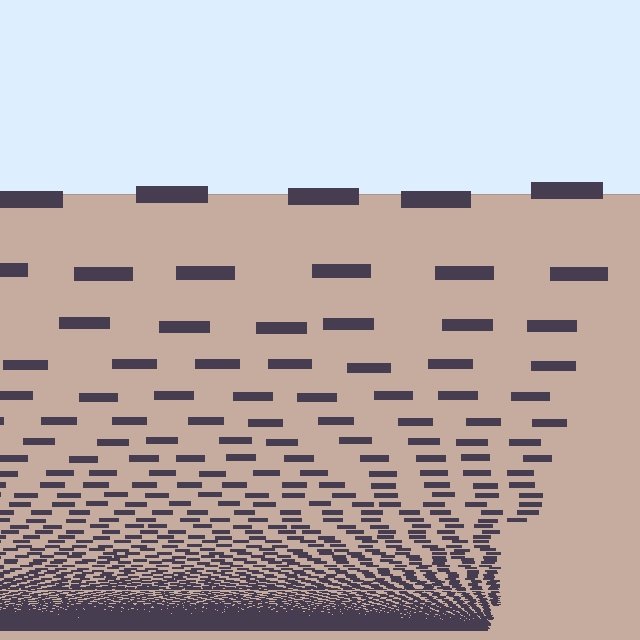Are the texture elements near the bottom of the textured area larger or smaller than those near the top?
Smaller. The gradient is inverted — elements near the bottom are smaller and denser.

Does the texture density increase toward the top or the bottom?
Density increases toward the bottom.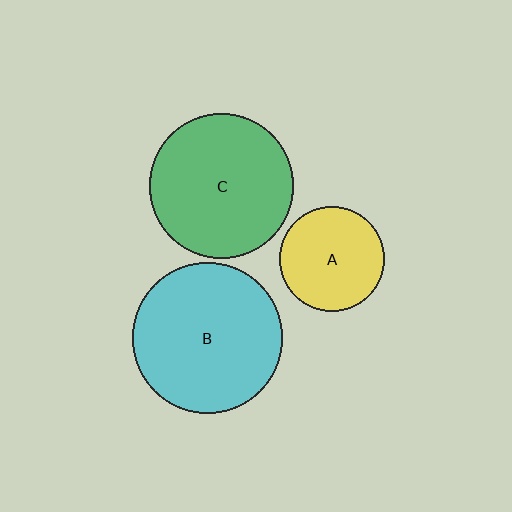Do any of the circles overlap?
No, none of the circles overlap.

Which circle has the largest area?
Circle B (cyan).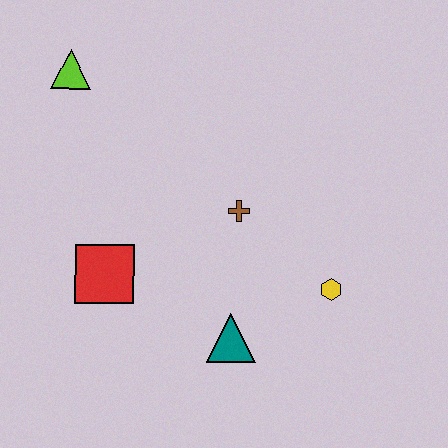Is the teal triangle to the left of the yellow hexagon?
Yes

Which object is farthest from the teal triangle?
The lime triangle is farthest from the teal triangle.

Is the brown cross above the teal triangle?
Yes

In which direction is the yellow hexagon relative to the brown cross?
The yellow hexagon is to the right of the brown cross.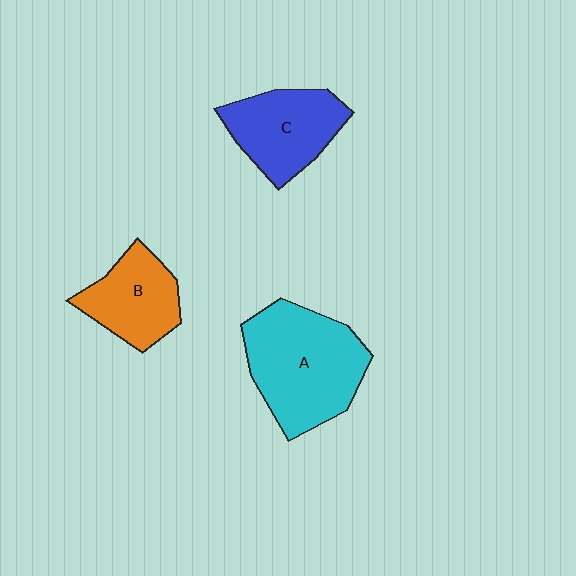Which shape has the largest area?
Shape A (cyan).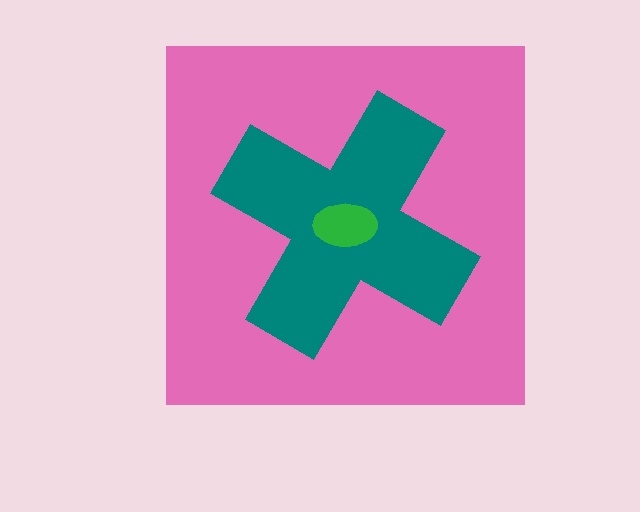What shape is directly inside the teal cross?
The green ellipse.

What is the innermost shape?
The green ellipse.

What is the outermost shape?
The pink square.